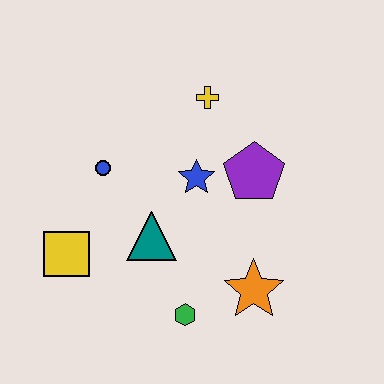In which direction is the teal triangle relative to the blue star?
The teal triangle is below the blue star.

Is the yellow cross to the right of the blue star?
Yes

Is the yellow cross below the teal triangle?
No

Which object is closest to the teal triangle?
The blue star is closest to the teal triangle.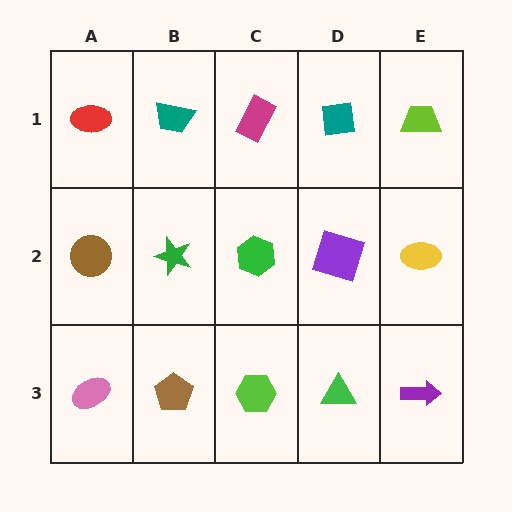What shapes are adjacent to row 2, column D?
A teal square (row 1, column D), a green triangle (row 3, column D), a green hexagon (row 2, column C), a yellow ellipse (row 2, column E).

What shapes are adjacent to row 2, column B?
A teal trapezoid (row 1, column B), a brown pentagon (row 3, column B), a brown circle (row 2, column A), a green hexagon (row 2, column C).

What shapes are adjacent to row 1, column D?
A purple square (row 2, column D), a magenta rectangle (row 1, column C), a lime trapezoid (row 1, column E).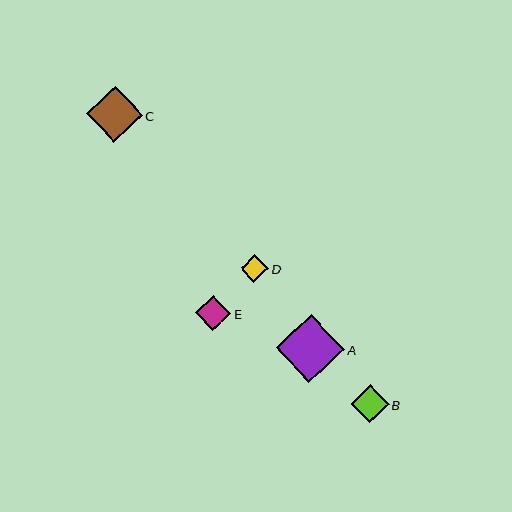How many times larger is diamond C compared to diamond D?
Diamond C is approximately 2.0 times the size of diamond D.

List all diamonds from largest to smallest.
From largest to smallest: A, C, B, E, D.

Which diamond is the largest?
Diamond A is the largest with a size of approximately 69 pixels.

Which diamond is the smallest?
Diamond D is the smallest with a size of approximately 27 pixels.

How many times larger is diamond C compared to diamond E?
Diamond C is approximately 1.6 times the size of diamond E.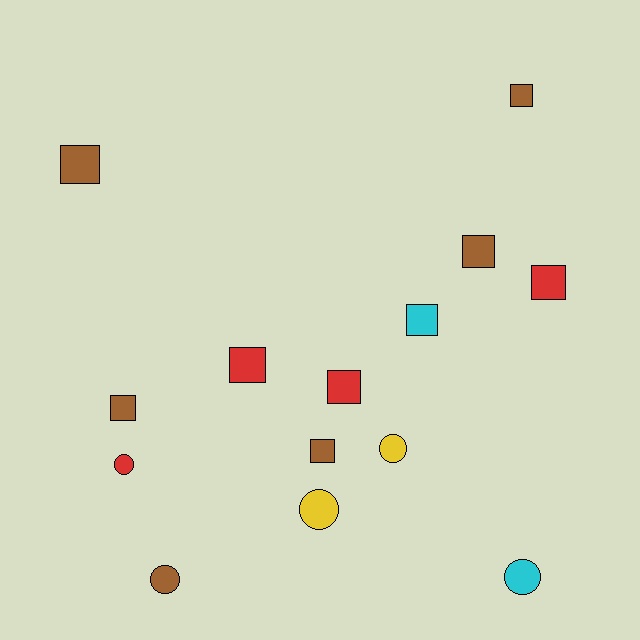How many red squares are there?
There are 3 red squares.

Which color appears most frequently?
Brown, with 6 objects.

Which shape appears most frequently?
Square, with 9 objects.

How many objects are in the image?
There are 14 objects.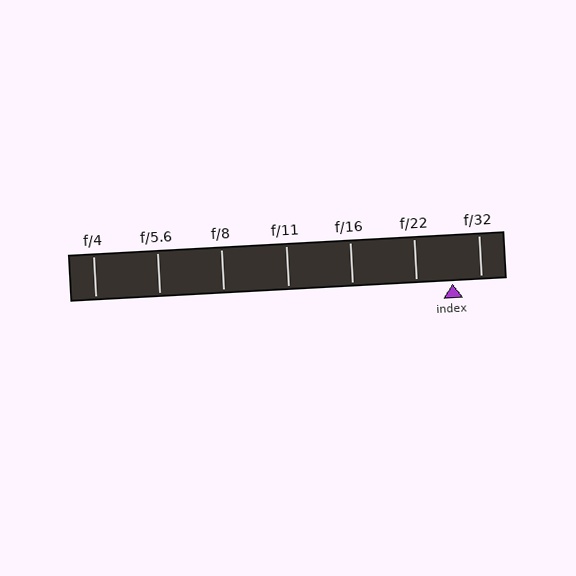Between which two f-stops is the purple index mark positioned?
The index mark is between f/22 and f/32.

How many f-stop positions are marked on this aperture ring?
There are 7 f-stop positions marked.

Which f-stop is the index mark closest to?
The index mark is closest to f/32.